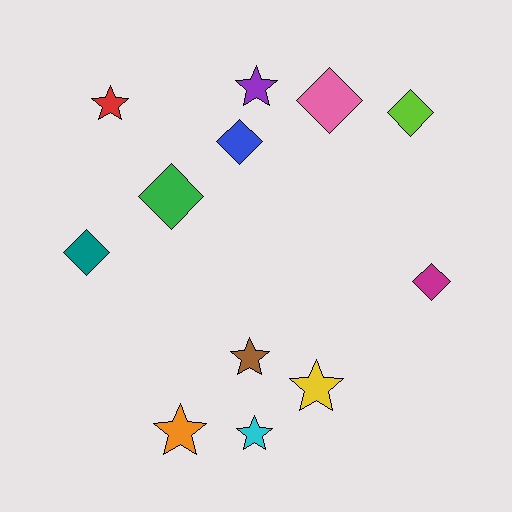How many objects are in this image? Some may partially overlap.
There are 12 objects.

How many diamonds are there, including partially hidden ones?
There are 6 diamonds.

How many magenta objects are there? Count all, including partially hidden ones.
There is 1 magenta object.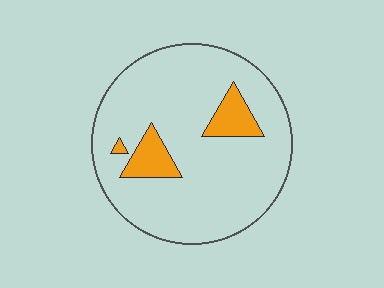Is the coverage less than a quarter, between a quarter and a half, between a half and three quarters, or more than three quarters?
Less than a quarter.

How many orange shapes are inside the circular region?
3.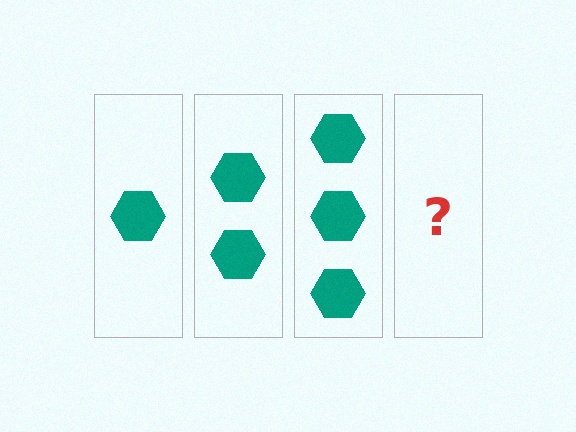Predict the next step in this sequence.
The next step is 4 hexagons.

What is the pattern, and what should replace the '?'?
The pattern is that each step adds one more hexagon. The '?' should be 4 hexagons.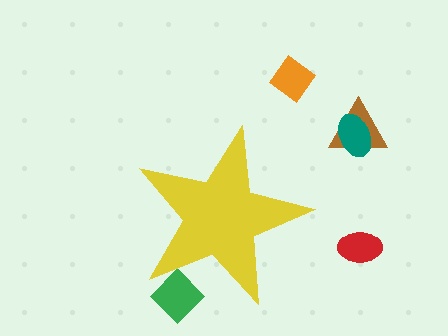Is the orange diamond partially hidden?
No, the orange diamond is fully visible.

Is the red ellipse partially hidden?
No, the red ellipse is fully visible.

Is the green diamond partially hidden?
Yes, the green diamond is partially hidden behind the yellow star.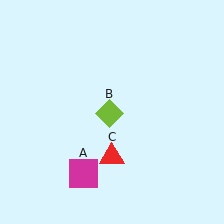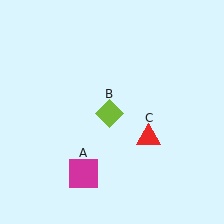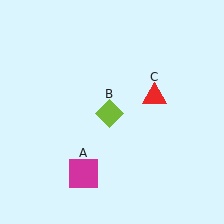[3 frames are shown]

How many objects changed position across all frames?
1 object changed position: red triangle (object C).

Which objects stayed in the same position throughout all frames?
Magenta square (object A) and lime diamond (object B) remained stationary.